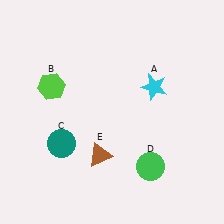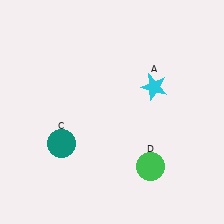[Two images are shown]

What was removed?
The lime hexagon (B), the brown triangle (E) were removed in Image 2.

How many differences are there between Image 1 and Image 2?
There are 2 differences between the two images.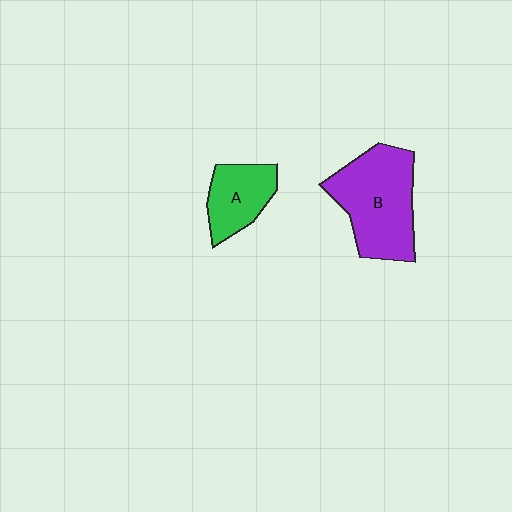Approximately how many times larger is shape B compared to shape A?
Approximately 1.9 times.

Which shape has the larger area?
Shape B (purple).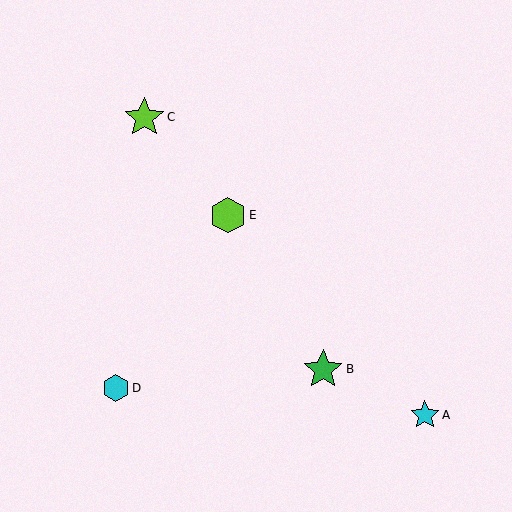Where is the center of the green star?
The center of the green star is at (323, 369).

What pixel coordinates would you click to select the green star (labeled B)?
Click at (323, 369) to select the green star B.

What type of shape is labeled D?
Shape D is a cyan hexagon.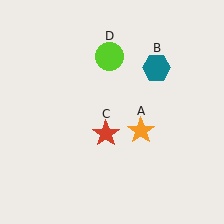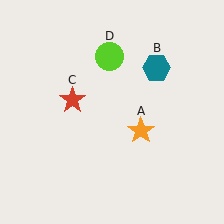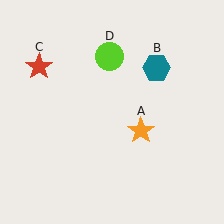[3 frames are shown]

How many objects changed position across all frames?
1 object changed position: red star (object C).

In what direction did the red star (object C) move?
The red star (object C) moved up and to the left.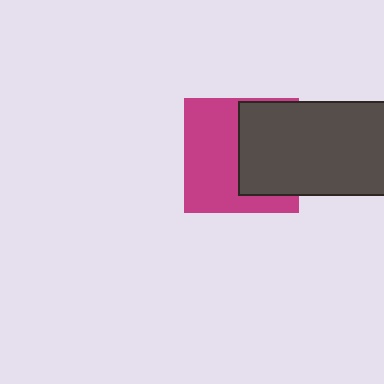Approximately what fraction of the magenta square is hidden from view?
Roughly 43% of the magenta square is hidden behind the dark gray rectangle.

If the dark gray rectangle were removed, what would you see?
You would see the complete magenta square.